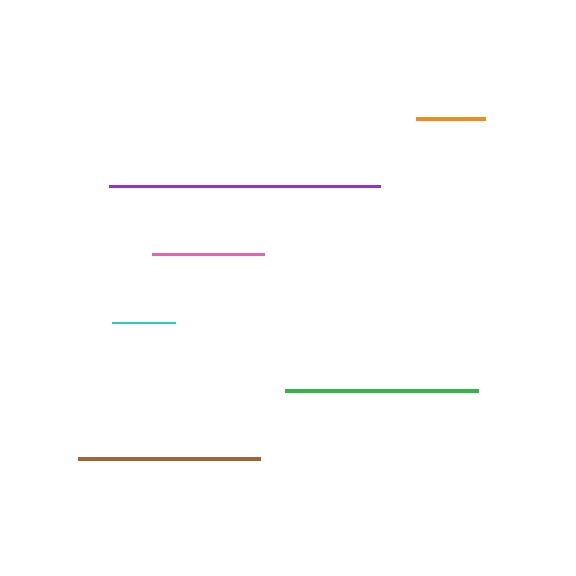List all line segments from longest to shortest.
From longest to shortest: purple, green, brown, pink, orange, cyan.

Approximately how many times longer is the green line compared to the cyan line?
The green line is approximately 3.1 times the length of the cyan line.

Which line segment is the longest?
The purple line is the longest at approximately 271 pixels.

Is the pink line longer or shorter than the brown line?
The brown line is longer than the pink line.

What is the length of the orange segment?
The orange segment is approximately 69 pixels long.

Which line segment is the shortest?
The cyan line is the shortest at approximately 63 pixels.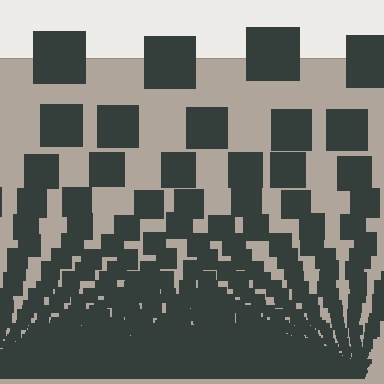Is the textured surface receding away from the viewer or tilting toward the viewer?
The surface appears to tilt toward the viewer. Texture elements get larger and sparser toward the top.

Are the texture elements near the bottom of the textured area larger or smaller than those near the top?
Smaller. The gradient is inverted — elements near the bottom are smaller and denser.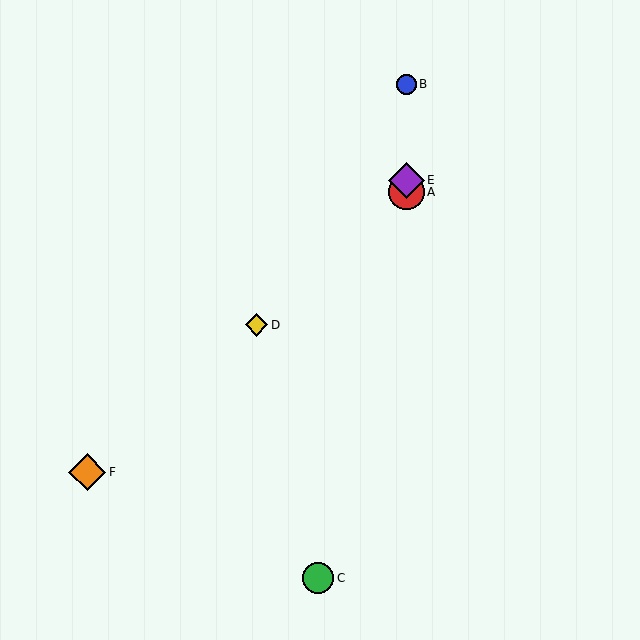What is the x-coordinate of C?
Object C is at x≈318.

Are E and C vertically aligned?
No, E is at x≈406 and C is at x≈318.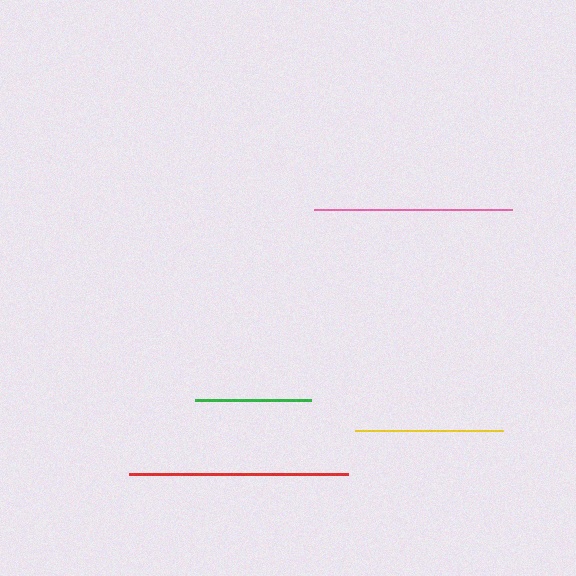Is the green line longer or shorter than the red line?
The red line is longer than the green line.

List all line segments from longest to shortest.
From longest to shortest: red, pink, yellow, green.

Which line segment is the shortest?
The green line is the shortest at approximately 116 pixels.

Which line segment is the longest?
The red line is the longest at approximately 219 pixels.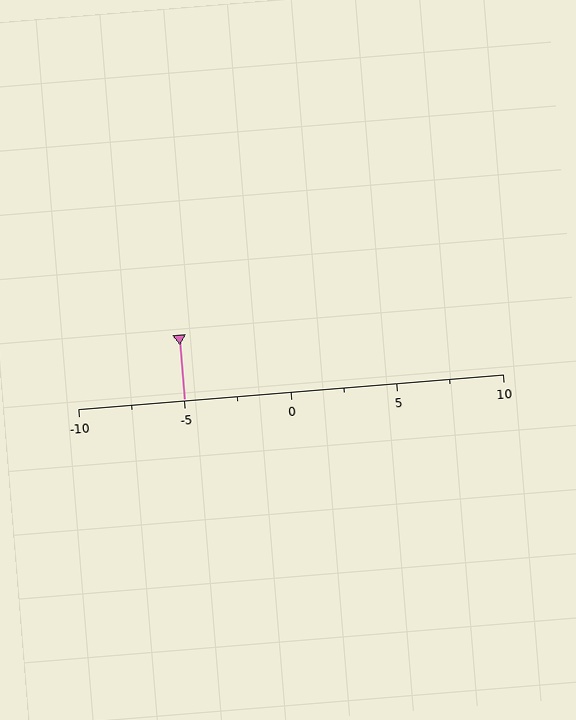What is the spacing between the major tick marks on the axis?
The major ticks are spaced 5 apart.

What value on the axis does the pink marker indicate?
The marker indicates approximately -5.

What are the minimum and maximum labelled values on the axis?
The axis runs from -10 to 10.